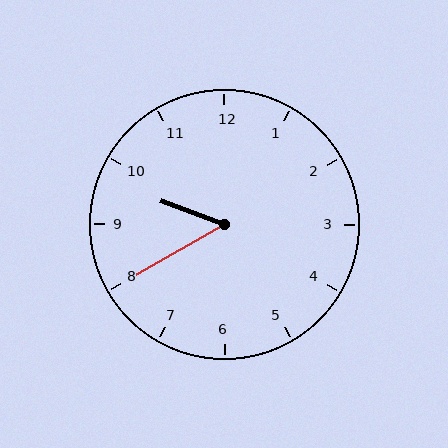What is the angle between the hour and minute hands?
Approximately 50 degrees.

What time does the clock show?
9:40.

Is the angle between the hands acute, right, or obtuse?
It is acute.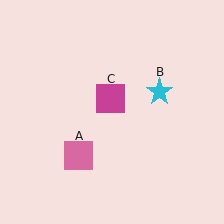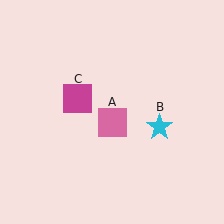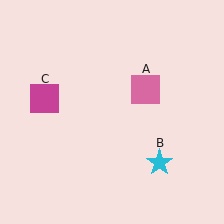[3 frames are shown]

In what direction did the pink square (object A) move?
The pink square (object A) moved up and to the right.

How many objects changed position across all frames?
3 objects changed position: pink square (object A), cyan star (object B), magenta square (object C).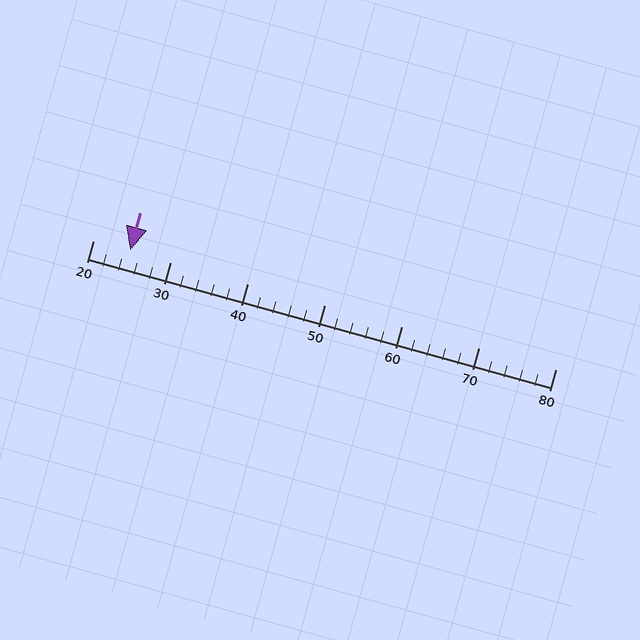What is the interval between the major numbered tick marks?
The major tick marks are spaced 10 units apart.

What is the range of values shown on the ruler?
The ruler shows values from 20 to 80.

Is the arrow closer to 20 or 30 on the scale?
The arrow is closer to 20.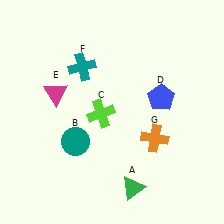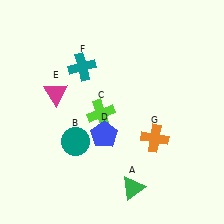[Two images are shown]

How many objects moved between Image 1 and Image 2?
1 object moved between the two images.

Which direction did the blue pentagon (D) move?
The blue pentagon (D) moved left.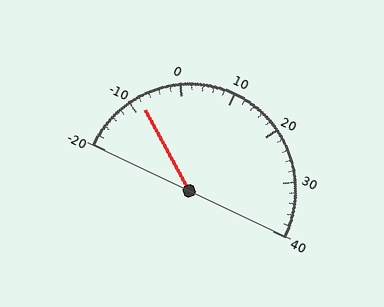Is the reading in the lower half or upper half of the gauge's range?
The reading is in the lower half of the range (-20 to 40).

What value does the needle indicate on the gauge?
The needle indicates approximately -8.